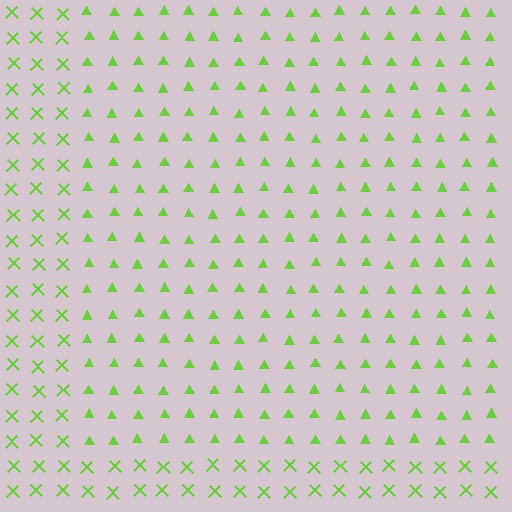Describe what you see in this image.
The image is filled with small lime elements arranged in a uniform grid. A rectangle-shaped region contains triangles, while the surrounding area contains X marks. The boundary is defined purely by the change in element shape.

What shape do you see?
I see a rectangle.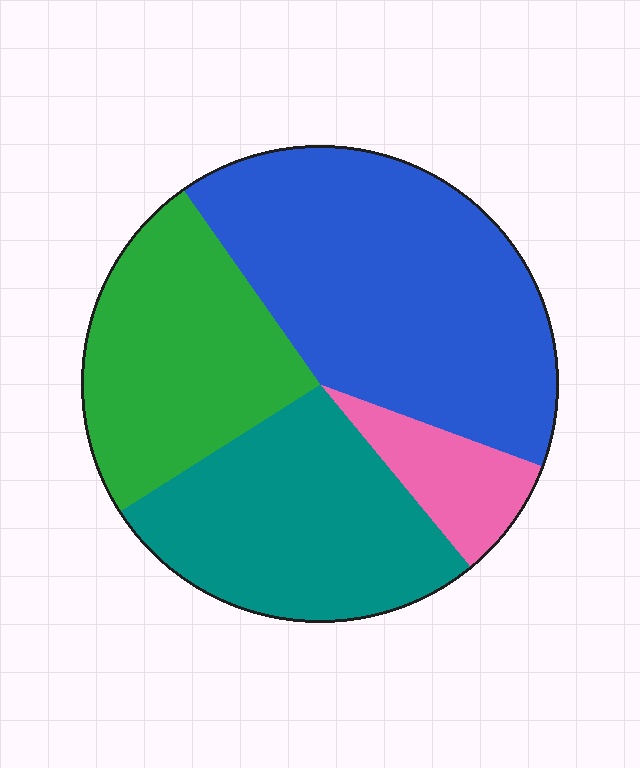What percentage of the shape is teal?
Teal covers 27% of the shape.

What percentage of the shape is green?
Green takes up about one quarter (1/4) of the shape.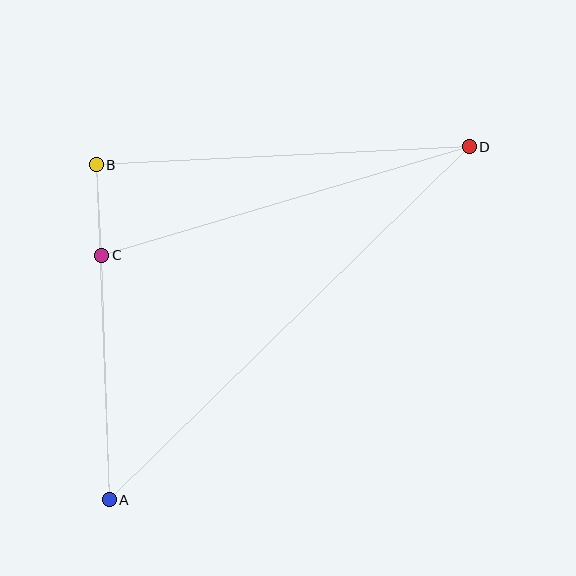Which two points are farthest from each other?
Points A and D are farthest from each other.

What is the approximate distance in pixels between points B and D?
The distance between B and D is approximately 374 pixels.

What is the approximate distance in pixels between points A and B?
The distance between A and B is approximately 335 pixels.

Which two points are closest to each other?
Points B and C are closest to each other.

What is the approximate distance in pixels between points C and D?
The distance between C and D is approximately 383 pixels.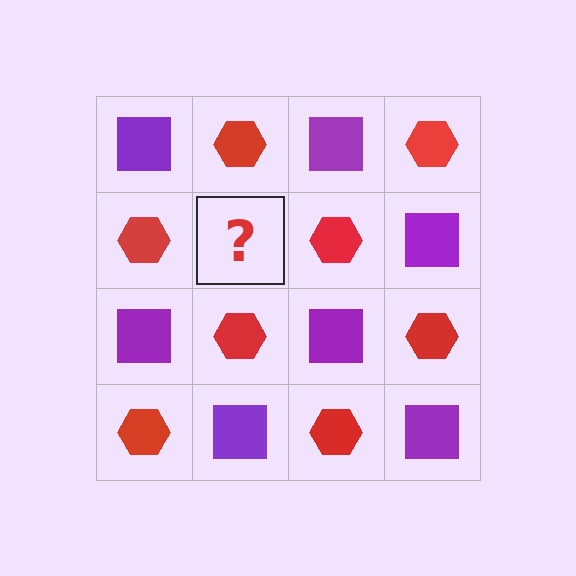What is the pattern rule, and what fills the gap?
The rule is that it alternates purple square and red hexagon in a checkerboard pattern. The gap should be filled with a purple square.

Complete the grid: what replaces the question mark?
The question mark should be replaced with a purple square.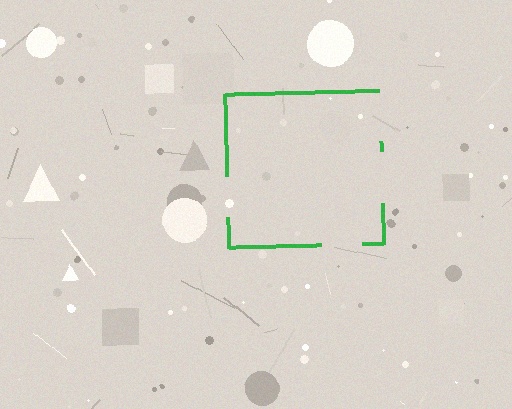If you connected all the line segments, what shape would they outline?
They would outline a square.